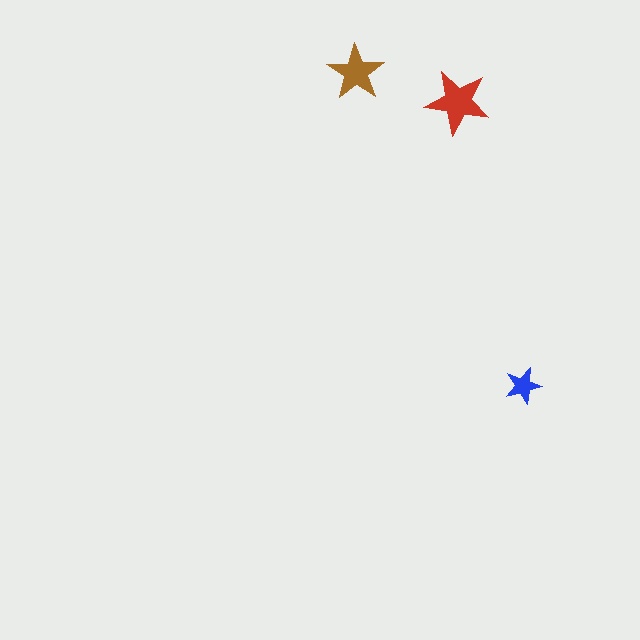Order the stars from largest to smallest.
the red one, the brown one, the blue one.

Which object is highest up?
The brown star is topmost.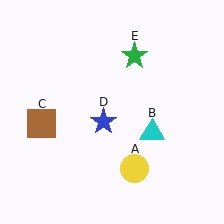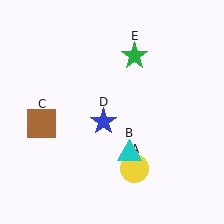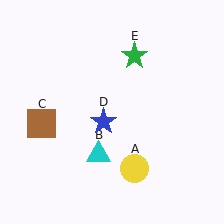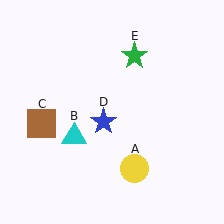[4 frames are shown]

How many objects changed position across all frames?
1 object changed position: cyan triangle (object B).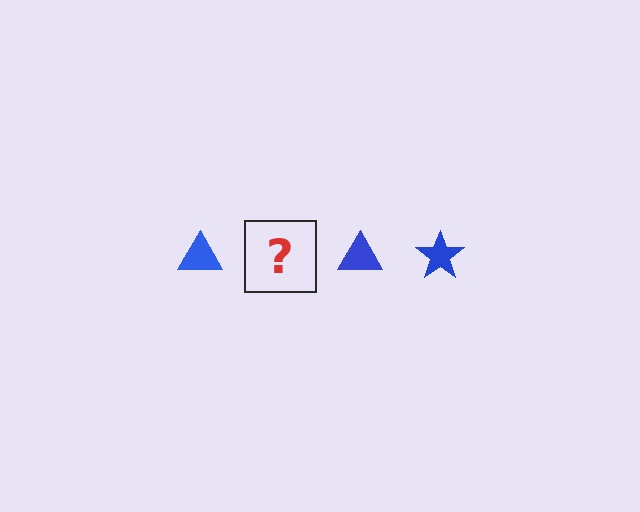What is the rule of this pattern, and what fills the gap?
The rule is that the pattern cycles through triangle, star shapes in blue. The gap should be filled with a blue star.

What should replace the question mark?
The question mark should be replaced with a blue star.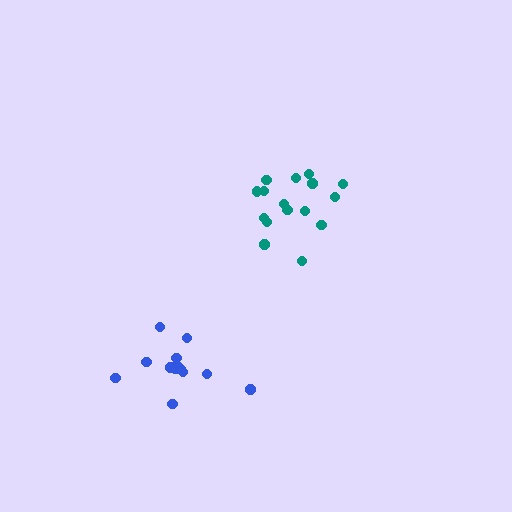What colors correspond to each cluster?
The clusters are colored: teal, blue.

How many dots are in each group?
Group 1: 16 dots, Group 2: 13 dots (29 total).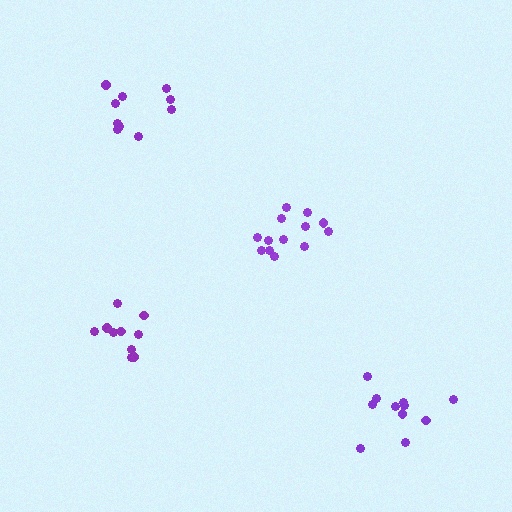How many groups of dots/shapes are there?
There are 4 groups.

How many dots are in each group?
Group 1: 11 dots, Group 2: 10 dots, Group 3: 13 dots, Group 4: 10 dots (44 total).